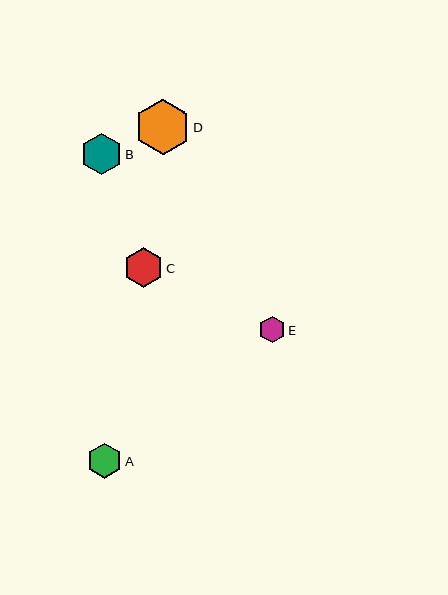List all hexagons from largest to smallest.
From largest to smallest: D, B, C, A, E.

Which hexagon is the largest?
Hexagon D is the largest with a size of approximately 56 pixels.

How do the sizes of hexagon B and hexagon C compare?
Hexagon B and hexagon C are approximately the same size.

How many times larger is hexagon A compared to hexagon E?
Hexagon A is approximately 1.3 times the size of hexagon E.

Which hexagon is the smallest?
Hexagon E is the smallest with a size of approximately 26 pixels.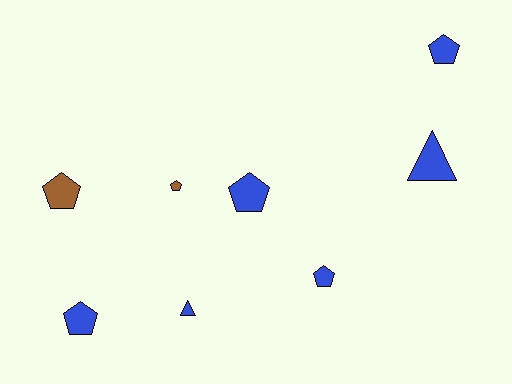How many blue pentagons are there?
There are 4 blue pentagons.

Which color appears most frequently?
Blue, with 6 objects.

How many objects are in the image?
There are 8 objects.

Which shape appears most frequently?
Pentagon, with 6 objects.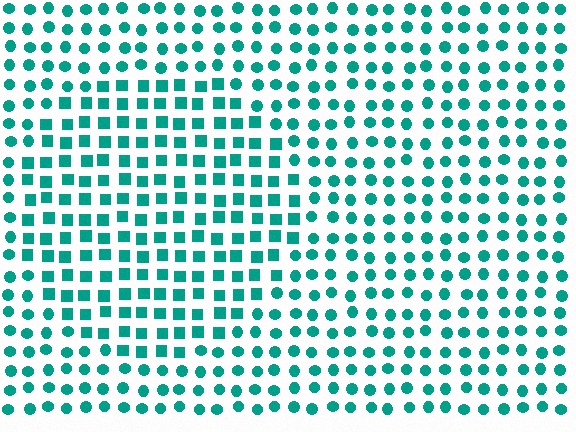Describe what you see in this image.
The image is filled with small teal elements arranged in a uniform grid. A circle-shaped region contains squares, while the surrounding area contains circles. The boundary is defined purely by the change in element shape.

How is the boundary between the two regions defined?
The boundary is defined by a change in element shape: squares inside vs. circles outside. All elements share the same color and spacing.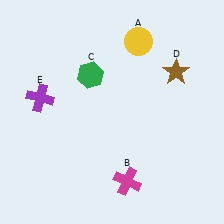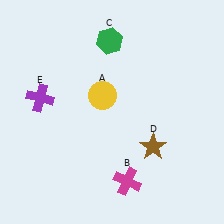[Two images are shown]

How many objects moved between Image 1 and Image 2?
3 objects moved between the two images.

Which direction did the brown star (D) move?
The brown star (D) moved down.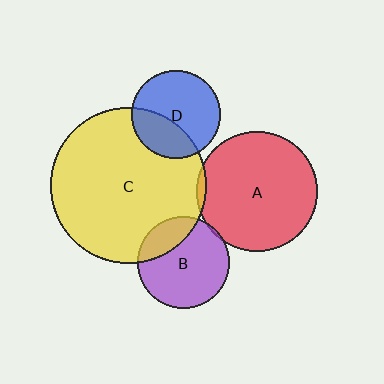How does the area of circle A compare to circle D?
Approximately 1.9 times.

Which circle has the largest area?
Circle C (yellow).